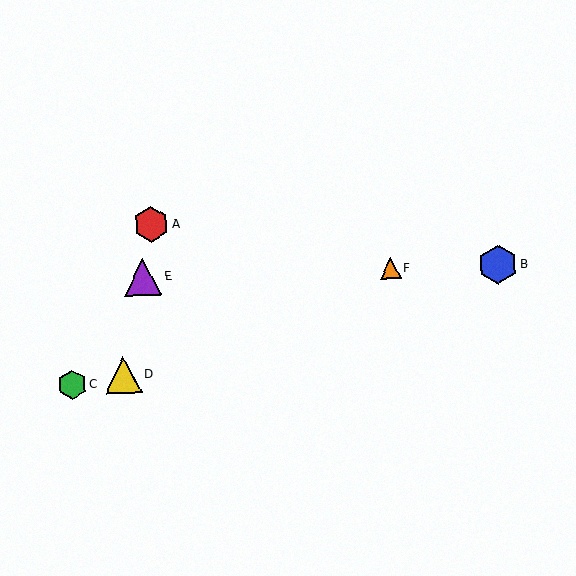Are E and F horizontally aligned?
Yes, both are at y≈277.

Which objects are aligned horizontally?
Objects B, E, F are aligned horizontally.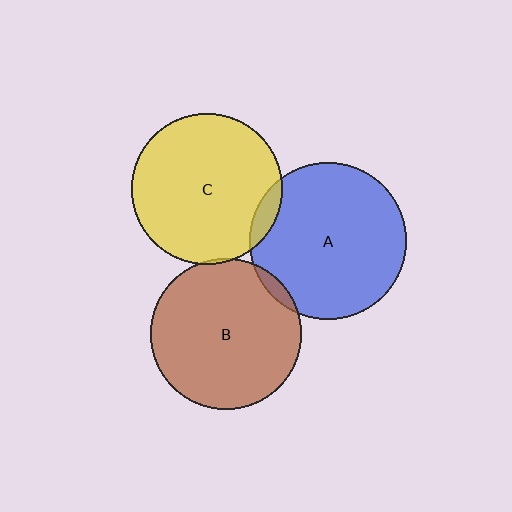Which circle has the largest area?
Circle A (blue).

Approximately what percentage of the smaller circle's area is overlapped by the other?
Approximately 5%.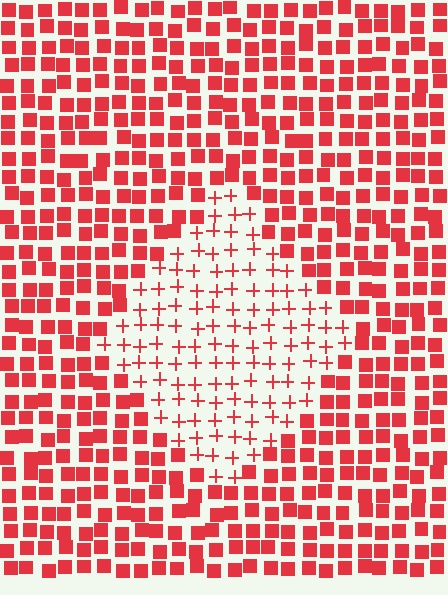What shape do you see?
I see a diamond.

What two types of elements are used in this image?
The image uses plus signs inside the diamond region and squares outside it.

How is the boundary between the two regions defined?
The boundary is defined by a change in element shape: plus signs inside vs. squares outside. All elements share the same color and spacing.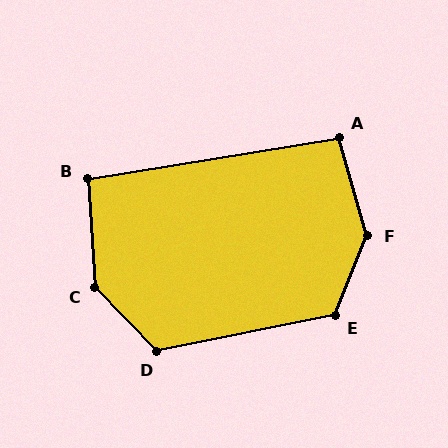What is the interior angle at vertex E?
Approximately 123 degrees (obtuse).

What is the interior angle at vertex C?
Approximately 140 degrees (obtuse).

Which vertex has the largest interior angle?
F, at approximately 142 degrees.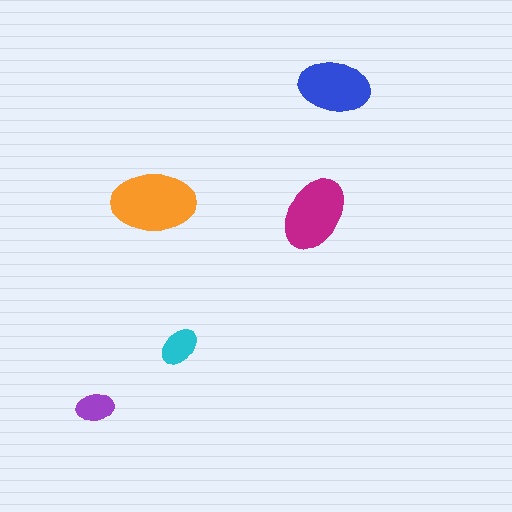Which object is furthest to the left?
The purple ellipse is leftmost.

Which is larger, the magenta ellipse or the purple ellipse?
The magenta one.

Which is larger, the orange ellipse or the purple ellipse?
The orange one.